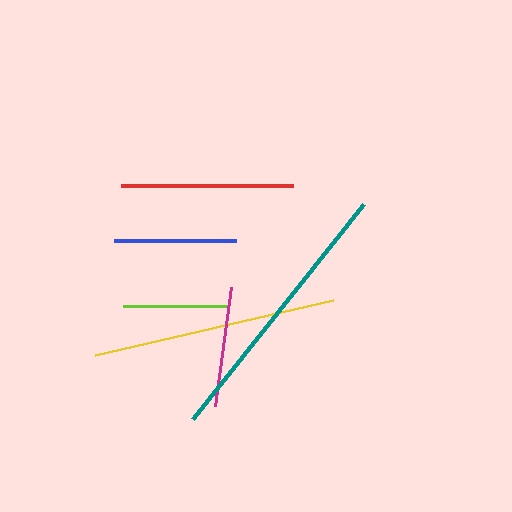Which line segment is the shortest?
The lime line is the shortest at approximately 107 pixels.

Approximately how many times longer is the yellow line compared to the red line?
The yellow line is approximately 1.4 times the length of the red line.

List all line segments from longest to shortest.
From longest to shortest: teal, yellow, red, blue, magenta, lime.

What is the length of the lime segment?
The lime segment is approximately 107 pixels long.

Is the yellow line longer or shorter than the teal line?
The teal line is longer than the yellow line.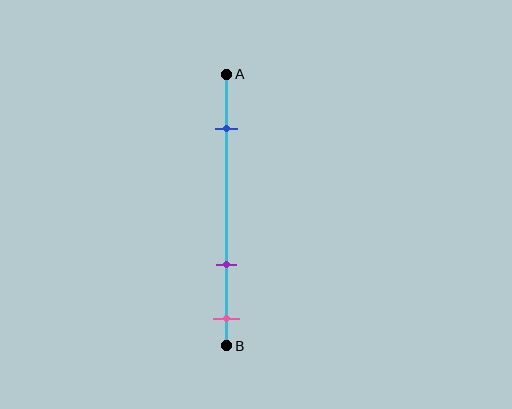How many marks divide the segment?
There are 3 marks dividing the segment.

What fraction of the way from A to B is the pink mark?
The pink mark is approximately 90% (0.9) of the way from A to B.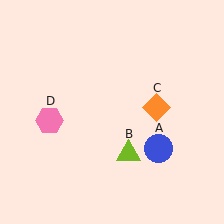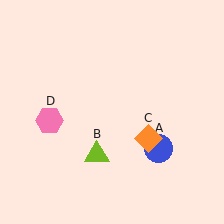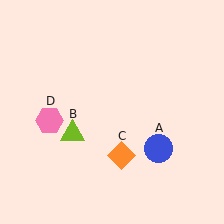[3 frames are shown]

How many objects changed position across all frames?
2 objects changed position: lime triangle (object B), orange diamond (object C).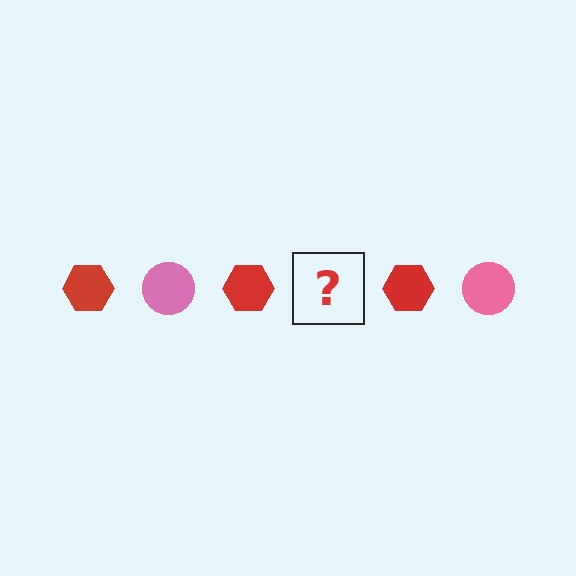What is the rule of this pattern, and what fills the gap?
The rule is that the pattern alternates between red hexagon and pink circle. The gap should be filled with a pink circle.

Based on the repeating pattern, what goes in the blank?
The blank should be a pink circle.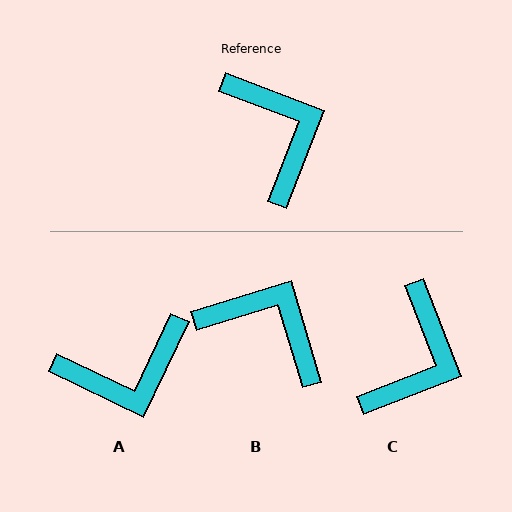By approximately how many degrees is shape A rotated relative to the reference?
Approximately 95 degrees clockwise.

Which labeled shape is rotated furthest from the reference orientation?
A, about 95 degrees away.